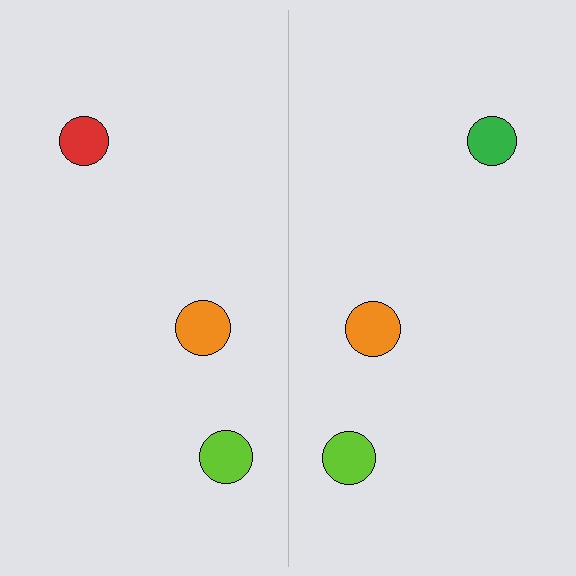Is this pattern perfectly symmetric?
No, the pattern is not perfectly symmetric. The green circle on the right side breaks the symmetry — its mirror counterpart is red.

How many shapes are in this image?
There are 6 shapes in this image.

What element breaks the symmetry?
The green circle on the right side breaks the symmetry — its mirror counterpart is red.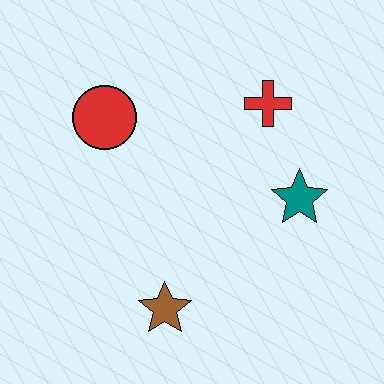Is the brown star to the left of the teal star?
Yes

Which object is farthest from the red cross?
The brown star is farthest from the red cross.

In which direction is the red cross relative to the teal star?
The red cross is above the teal star.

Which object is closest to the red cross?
The teal star is closest to the red cross.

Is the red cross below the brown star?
No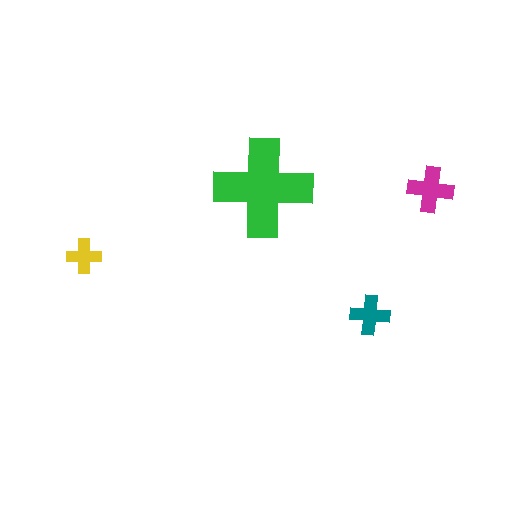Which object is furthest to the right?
The magenta cross is rightmost.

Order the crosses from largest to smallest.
the green one, the magenta one, the teal one, the yellow one.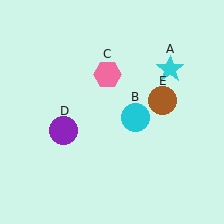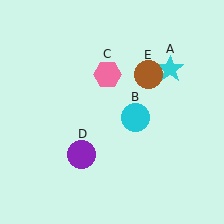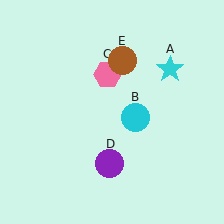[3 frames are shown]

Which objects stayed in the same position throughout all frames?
Cyan star (object A) and cyan circle (object B) and pink hexagon (object C) remained stationary.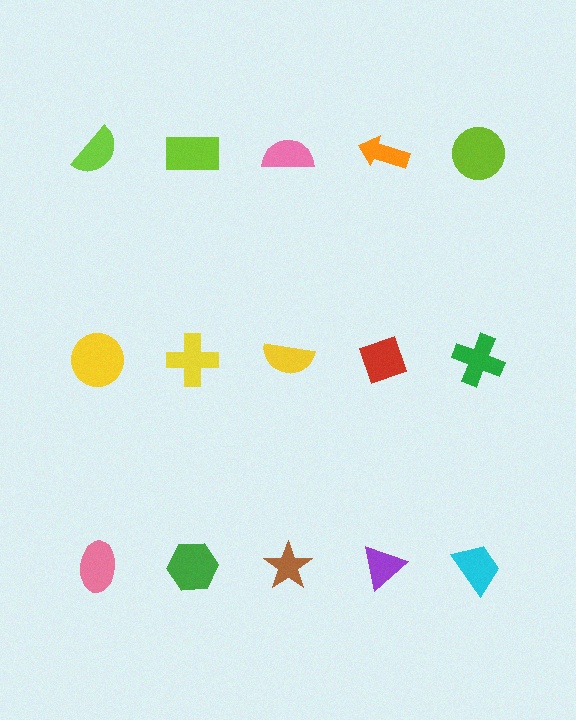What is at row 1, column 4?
An orange arrow.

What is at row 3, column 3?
A brown star.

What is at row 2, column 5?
A green cross.